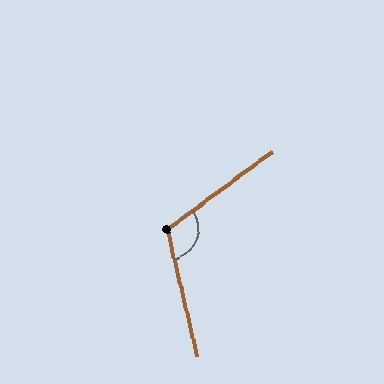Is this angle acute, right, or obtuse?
It is obtuse.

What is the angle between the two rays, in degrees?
Approximately 114 degrees.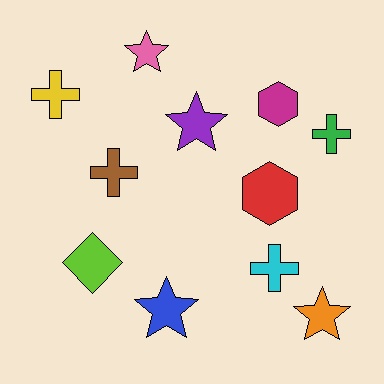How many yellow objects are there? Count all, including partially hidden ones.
There is 1 yellow object.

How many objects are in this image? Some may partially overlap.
There are 11 objects.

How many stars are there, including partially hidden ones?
There are 4 stars.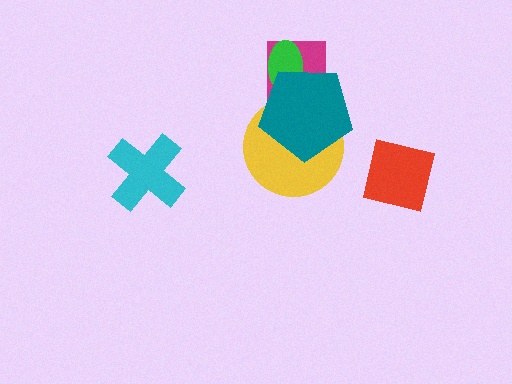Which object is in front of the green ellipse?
The teal pentagon is in front of the green ellipse.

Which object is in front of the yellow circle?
The teal pentagon is in front of the yellow circle.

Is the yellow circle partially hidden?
Yes, it is partially covered by another shape.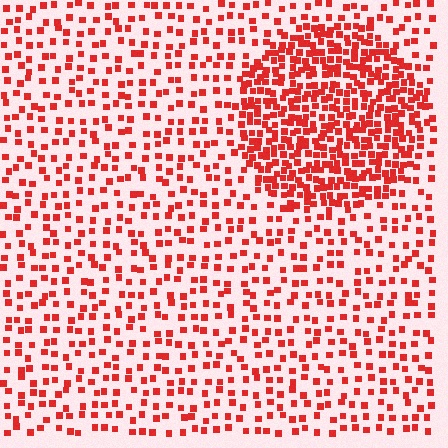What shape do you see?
I see a circle.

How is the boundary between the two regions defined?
The boundary is defined by a change in element density (approximately 2.4x ratio). All elements are the same color, size, and shape.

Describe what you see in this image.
The image contains small red elements arranged at two different densities. A circle-shaped region is visible where the elements are more densely packed than the surrounding area.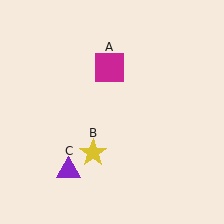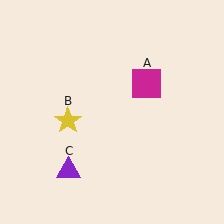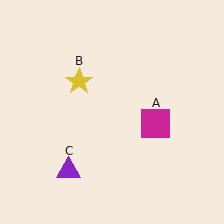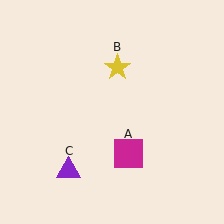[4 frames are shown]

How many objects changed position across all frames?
2 objects changed position: magenta square (object A), yellow star (object B).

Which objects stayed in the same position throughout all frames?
Purple triangle (object C) remained stationary.